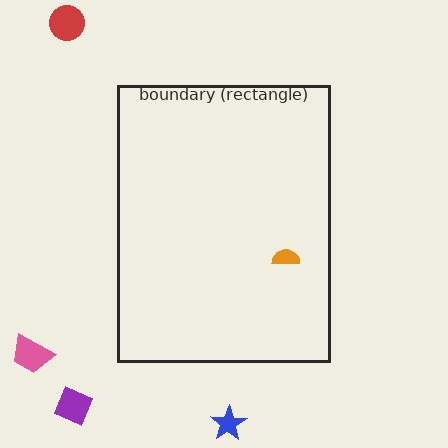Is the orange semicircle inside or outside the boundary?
Inside.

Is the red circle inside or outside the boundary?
Outside.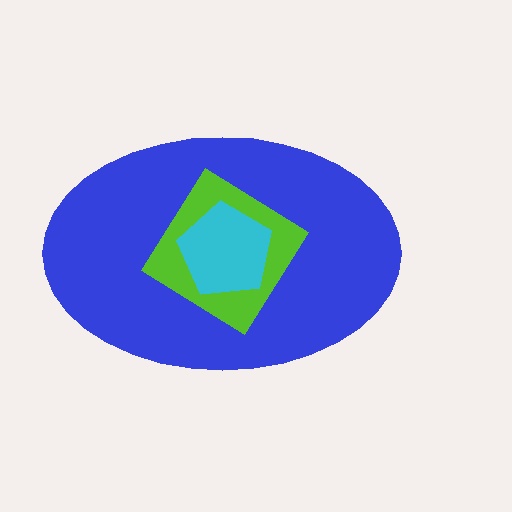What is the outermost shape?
The blue ellipse.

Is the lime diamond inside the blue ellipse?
Yes.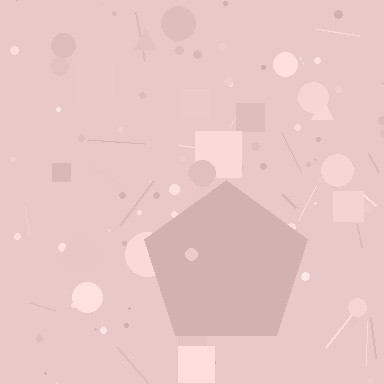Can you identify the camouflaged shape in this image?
The camouflaged shape is a pentagon.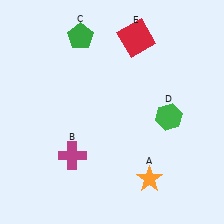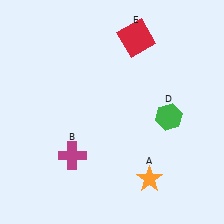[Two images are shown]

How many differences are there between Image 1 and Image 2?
There is 1 difference between the two images.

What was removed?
The green pentagon (C) was removed in Image 2.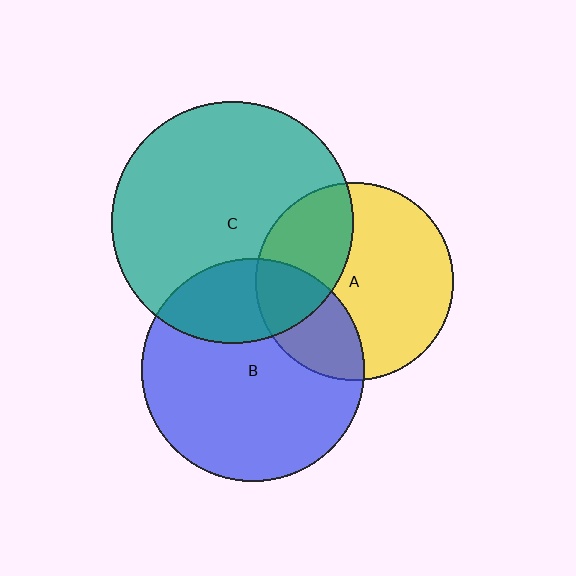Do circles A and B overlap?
Yes.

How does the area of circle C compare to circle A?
Approximately 1.5 times.